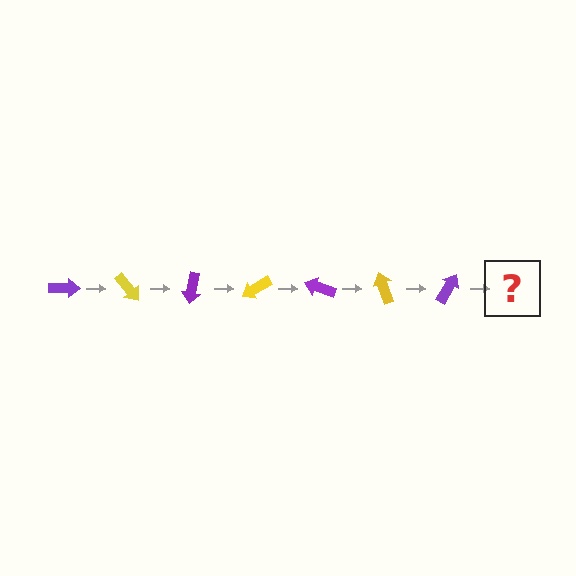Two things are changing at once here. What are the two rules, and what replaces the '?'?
The two rules are that it rotates 50 degrees each step and the color cycles through purple and yellow. The '?' should be a yellow arrow, rotated 350 degrees from the start.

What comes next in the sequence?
The next element should be a yellow arrow, rotated 350 degrees from the start.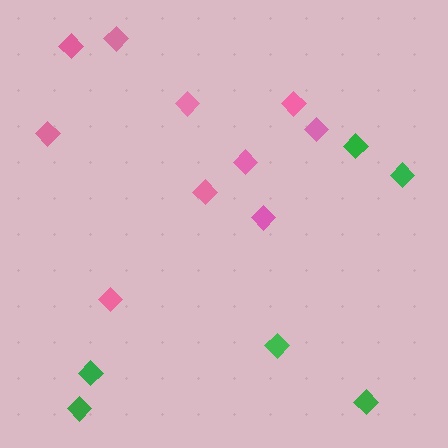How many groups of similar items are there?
There are 2 groups: one group of green diamonds (6) and one group of pink diamonds (10).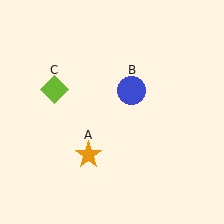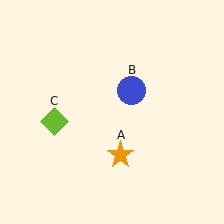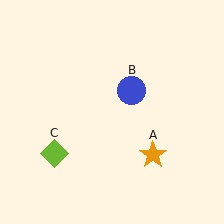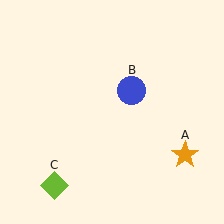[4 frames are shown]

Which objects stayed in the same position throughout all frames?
Blue circle (object B) remained stationary.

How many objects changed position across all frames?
2 objects changed position: orange star (object A), lime diamond (object C).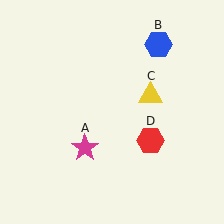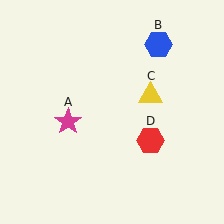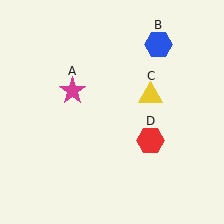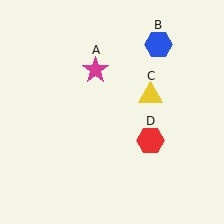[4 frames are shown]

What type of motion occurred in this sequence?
The magenta star (object A) rotated clockwise around the center of the scene.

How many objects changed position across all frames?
1 object changed position: magenta star (object A).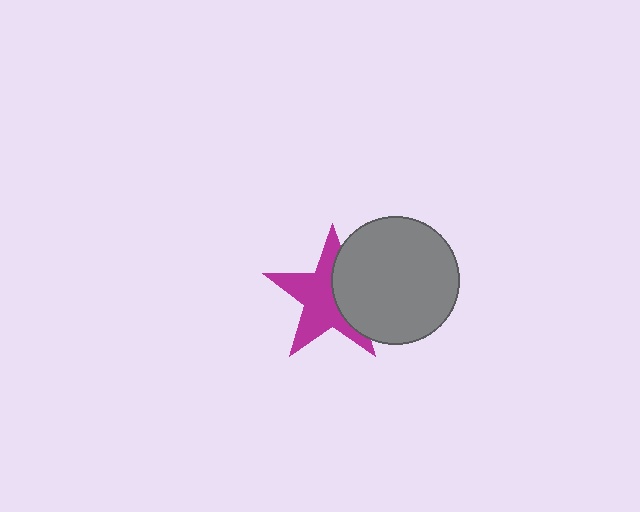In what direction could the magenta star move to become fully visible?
The magenta star could move left. That would shift it out from behind the gray circle entirely.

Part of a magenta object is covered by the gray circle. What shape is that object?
It is a star.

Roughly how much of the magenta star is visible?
About half of it is visible (roughly 62%).